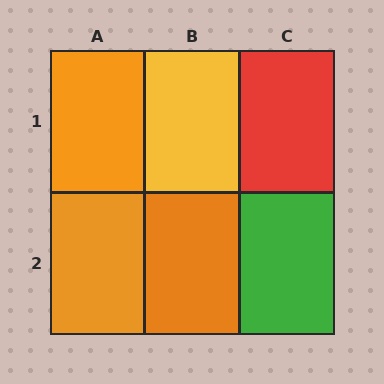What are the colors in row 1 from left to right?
Orange, yellow, red.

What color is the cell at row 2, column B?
Orange.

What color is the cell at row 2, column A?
Orange.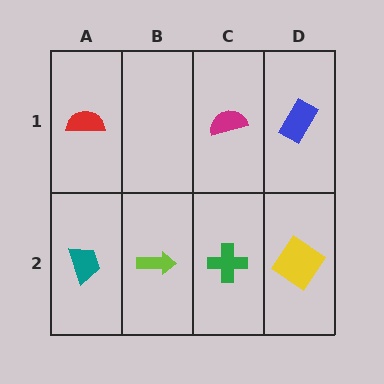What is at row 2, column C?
A green cross.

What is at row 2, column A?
A teal trapezoid.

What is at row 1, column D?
A blue rectangle.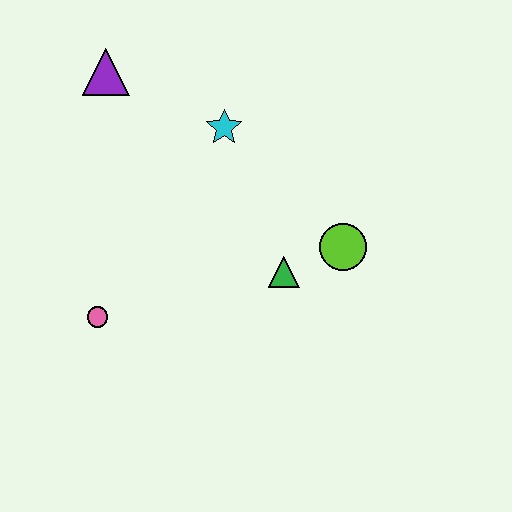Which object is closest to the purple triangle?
The cyan star is closest to the purple triangle.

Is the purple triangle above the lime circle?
Yes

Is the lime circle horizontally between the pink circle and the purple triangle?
No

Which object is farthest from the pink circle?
The lime circle is farthest from the pink circle.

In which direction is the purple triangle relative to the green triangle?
The purple triangle is above the green triangle.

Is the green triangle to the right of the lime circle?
No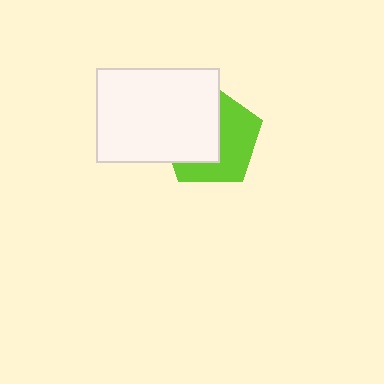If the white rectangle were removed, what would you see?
You would see the complete lime pentagon.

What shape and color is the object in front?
The object in front is a white rectangle.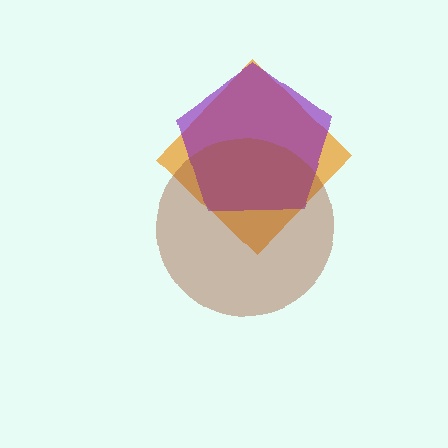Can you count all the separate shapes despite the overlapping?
Yes, there are 3 separate shapes.